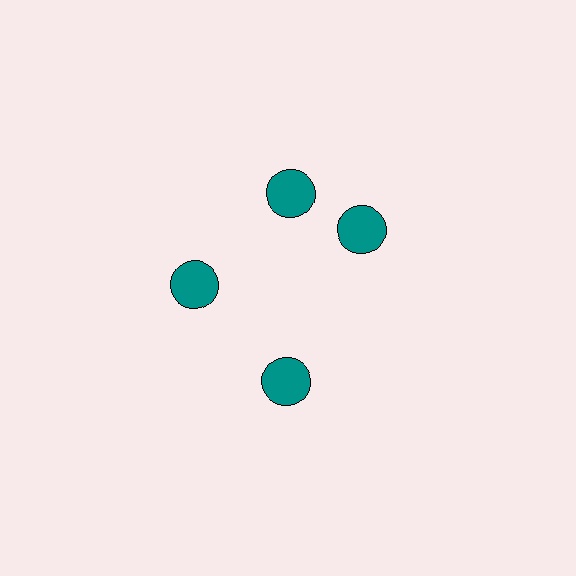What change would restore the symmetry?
The symmetry would be restored by rotating it back into even spacing with its neighbors so that all 4 circles sit at equal angles and equal distance from the center.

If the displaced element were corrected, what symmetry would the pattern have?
It would have 4-fold rotational symmetry — the pattern would map onto itself every 90 degrees.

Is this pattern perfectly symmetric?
No. The 4 teal circles are arranged in a ring, but one element near the 3 o'clock position is rotated out of alignment along the ring, breaking the 4-fold rotational symmetry.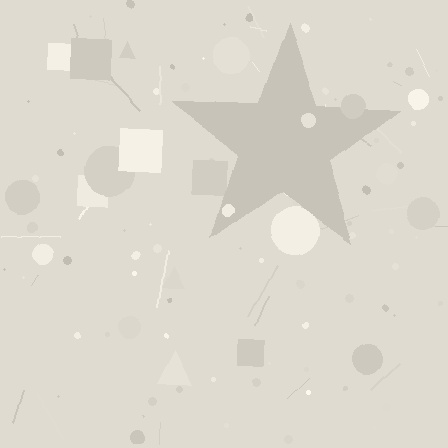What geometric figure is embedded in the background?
A star is embedded in the background.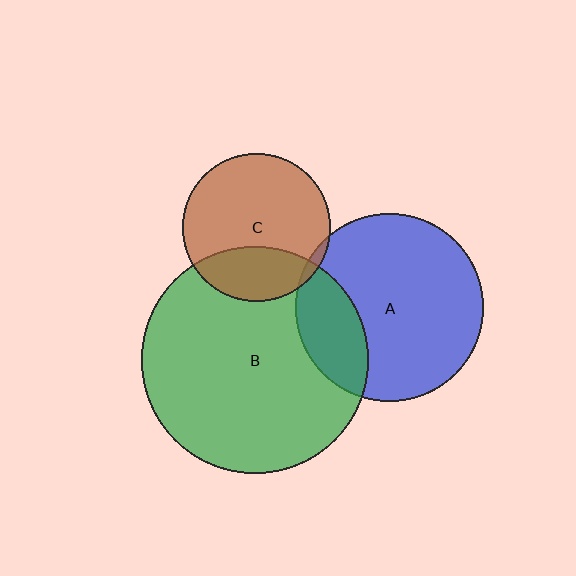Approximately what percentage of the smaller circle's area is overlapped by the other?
Approximately 30%.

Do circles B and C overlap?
Yes.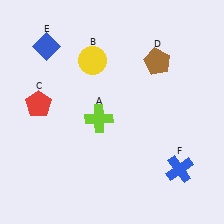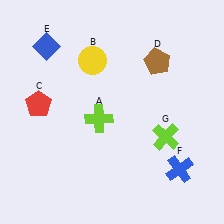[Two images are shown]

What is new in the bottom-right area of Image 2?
A lime cross (G) was added in the bottom-right area of Image 2.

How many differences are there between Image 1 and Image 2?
There is 1 difference between the two images.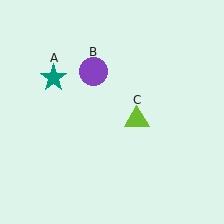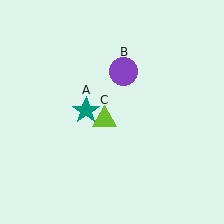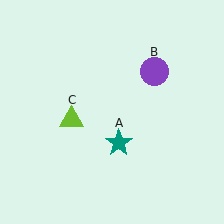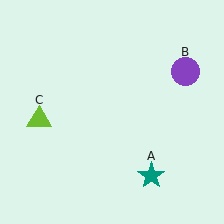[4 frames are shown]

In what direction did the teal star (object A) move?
The teal star (object A) moved down and to the right.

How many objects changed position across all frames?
3 objects changed position: teal star (object A), purple circle (object B), lime triangle (object C).